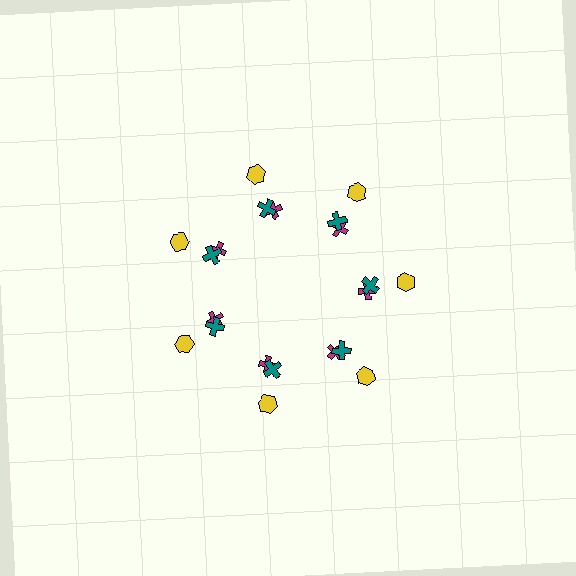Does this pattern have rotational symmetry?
Yes, this pattern has 7-fold rotational symmetry. It looks the same after rotating 51 degrees around the center.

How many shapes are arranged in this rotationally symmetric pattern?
There are 21 shapes, arranged in 7 groups of 3.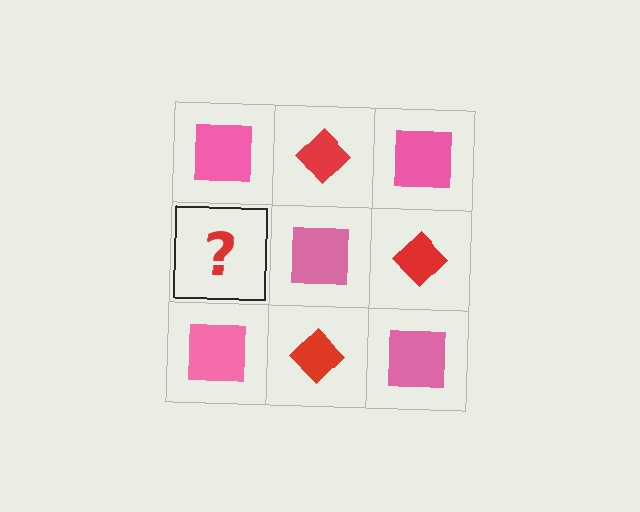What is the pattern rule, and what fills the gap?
The rule is that it alternates pink square and red diamond in a checkerboard pattern. The gap should be filled with a red diamond.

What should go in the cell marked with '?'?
The missing cell should contain a red diamond.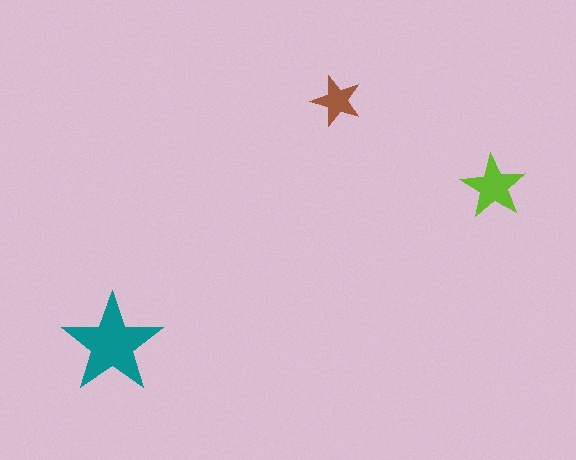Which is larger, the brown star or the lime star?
The lime one.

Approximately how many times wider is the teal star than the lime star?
About 1.5 times wider.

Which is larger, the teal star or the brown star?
The teal one.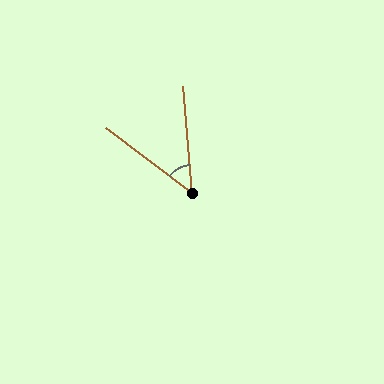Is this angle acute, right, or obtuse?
It is acute.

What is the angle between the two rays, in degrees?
Approximately 48 degrees.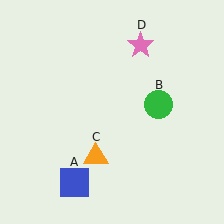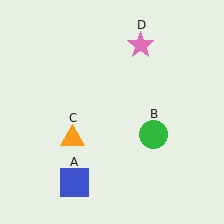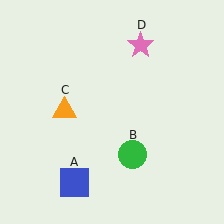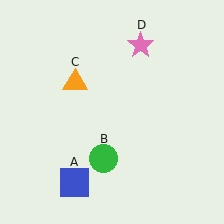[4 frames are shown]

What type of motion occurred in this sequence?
The green circle (object B), orange triangle (object C) rotated clockwise around the center of the scene.